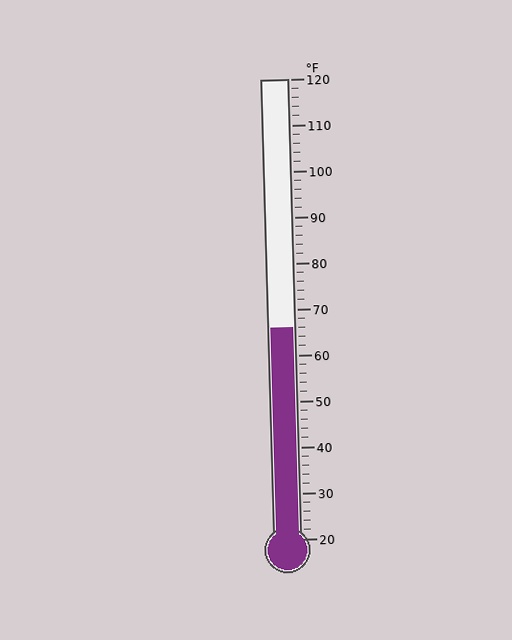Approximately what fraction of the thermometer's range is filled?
The thermometer is filled to approximately 45% of its range.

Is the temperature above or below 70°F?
The temperature is below 70°F.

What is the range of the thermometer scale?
The thermometer scale ranges from 20°F to 120°F.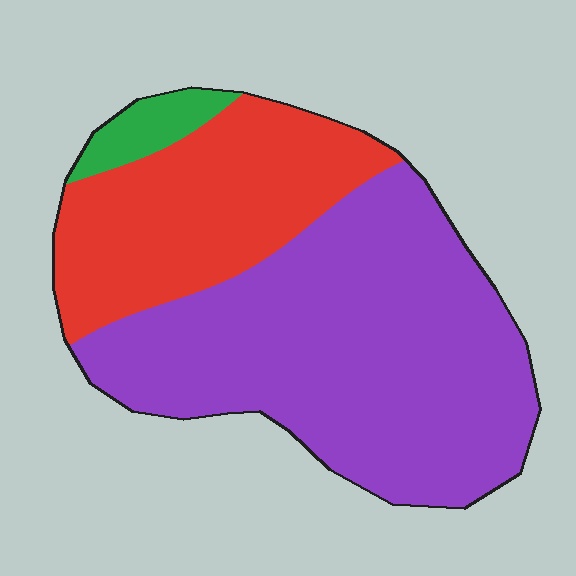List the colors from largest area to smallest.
From largest to smallest: purple, red, green.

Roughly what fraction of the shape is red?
Red takes up about one third (1/3) of the shape.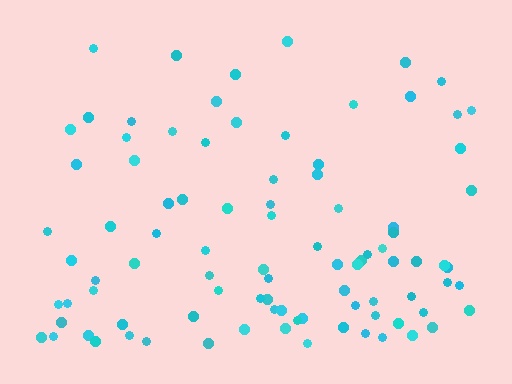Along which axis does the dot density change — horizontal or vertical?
Vertical.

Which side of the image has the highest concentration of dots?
The bottom.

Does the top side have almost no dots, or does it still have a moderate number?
Still a moderate number, just noticeably fewer than the bottom.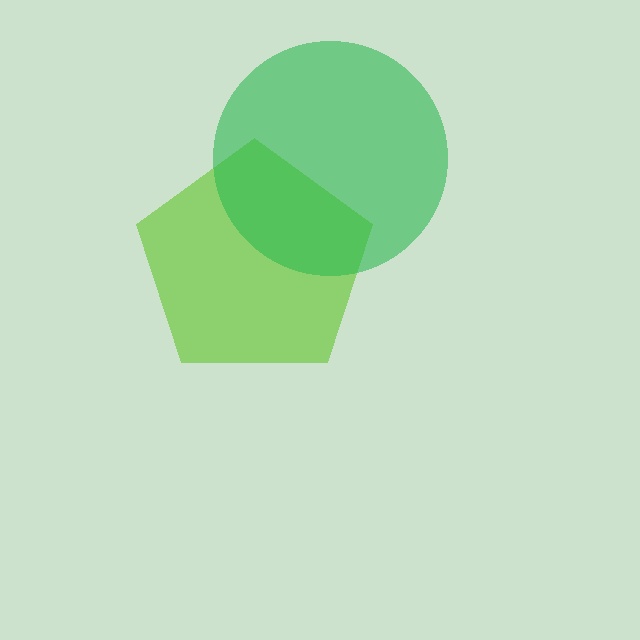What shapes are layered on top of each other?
The layered shapes are: a lime pentagon, a green circle.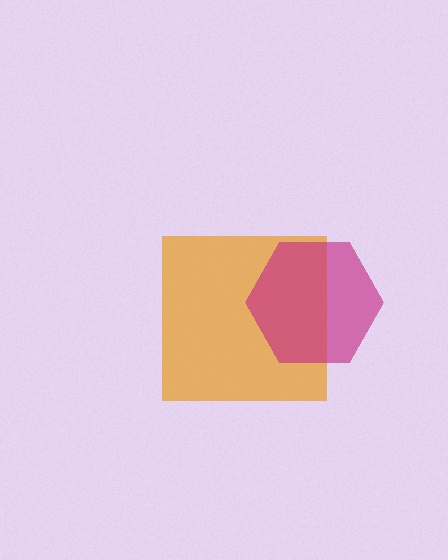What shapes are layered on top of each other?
The layered shapes are: an orange square, a magenta hexagon.